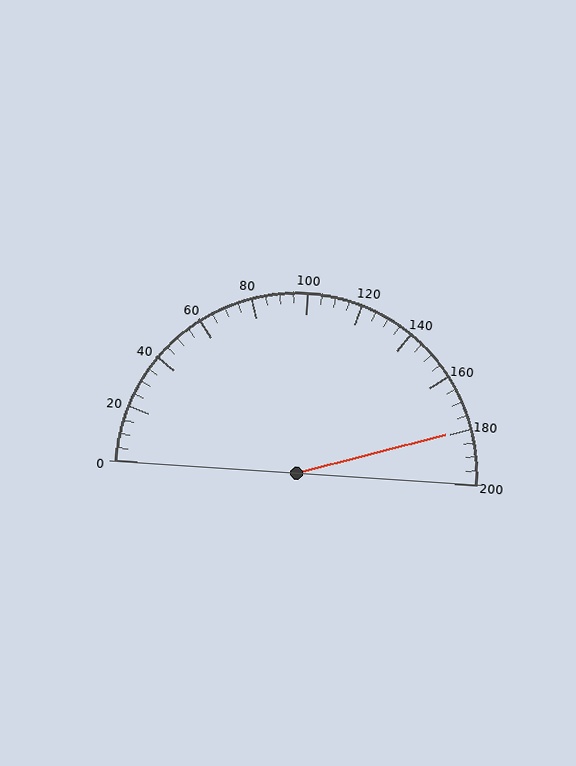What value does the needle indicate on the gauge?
The needle indicates approximately 180.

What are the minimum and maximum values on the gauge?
The gauge ranges from 0 to 200.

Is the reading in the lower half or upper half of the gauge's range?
The reading is in the upper half of the range (0 to 200).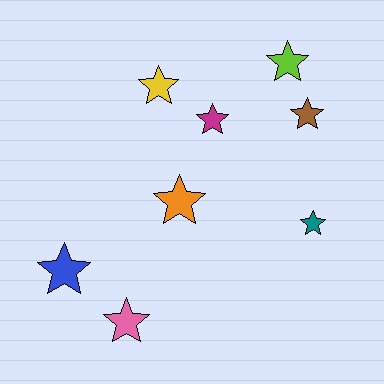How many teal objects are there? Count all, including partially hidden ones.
There is 1 teal object.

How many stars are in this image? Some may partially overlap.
There are 8 stars.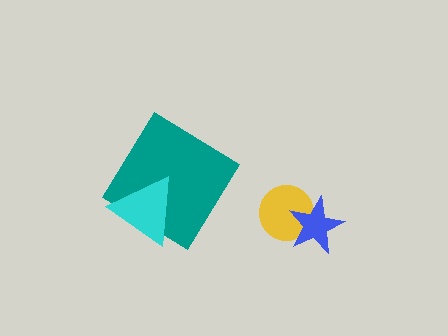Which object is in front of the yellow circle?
The blue star is in front of the yellow circle.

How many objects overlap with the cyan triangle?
1 object overlaps with the cyan triangle.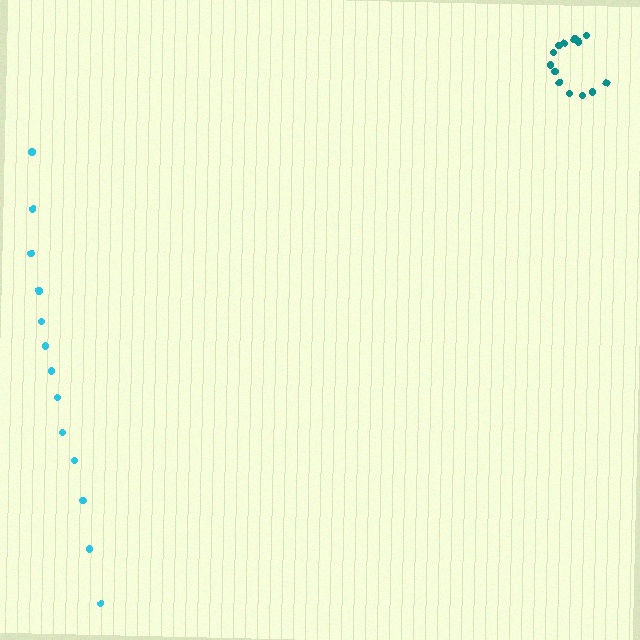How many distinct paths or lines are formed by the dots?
There are 2 distinct paths.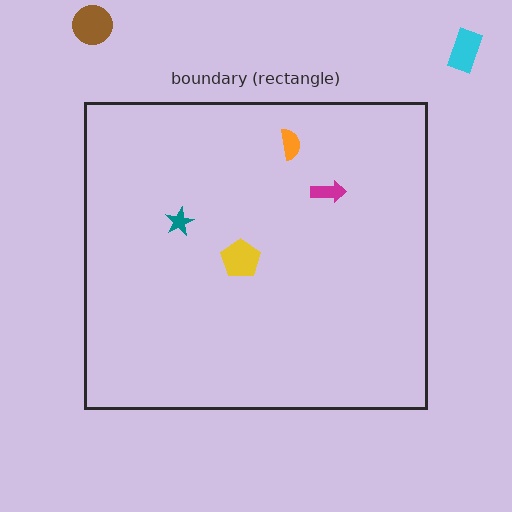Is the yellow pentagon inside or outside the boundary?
Inside.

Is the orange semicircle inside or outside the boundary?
Inside.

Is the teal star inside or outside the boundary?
Inside.